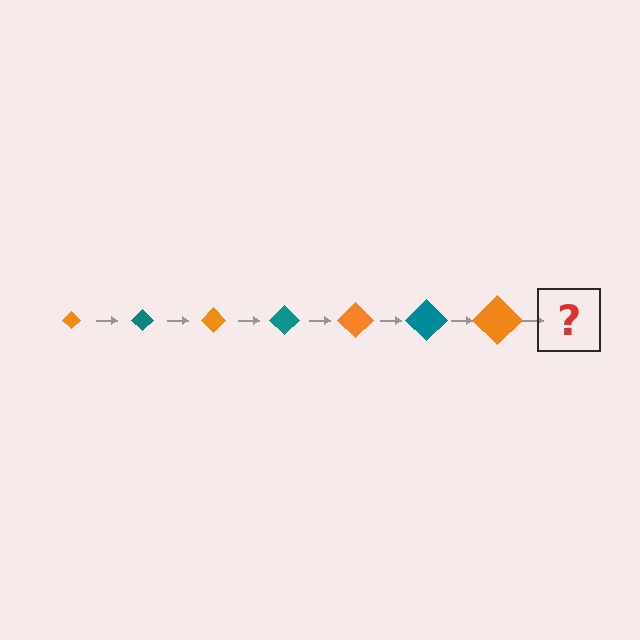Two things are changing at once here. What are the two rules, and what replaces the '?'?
The two rules are that the diamond grows larger each step and the color cycles through orange and teal. The '?' should be a teal diamond, larger than the previous one.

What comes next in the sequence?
The next element should be a teal diamond, larger than the previous one.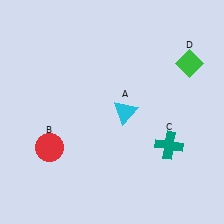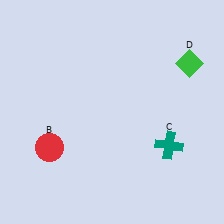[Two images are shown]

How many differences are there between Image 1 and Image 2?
There is 1 difference between the two images.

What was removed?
The cyan triangle (A) was removed in Image 2.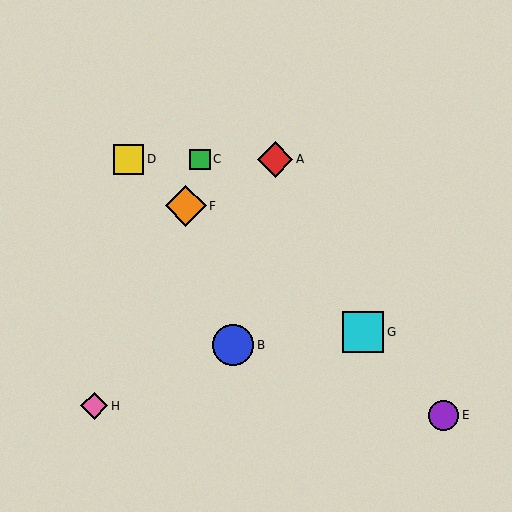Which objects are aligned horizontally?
Objects A, C, D are aligned horizontally.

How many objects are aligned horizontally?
3 objects (A, C, D) are aligned horizontally.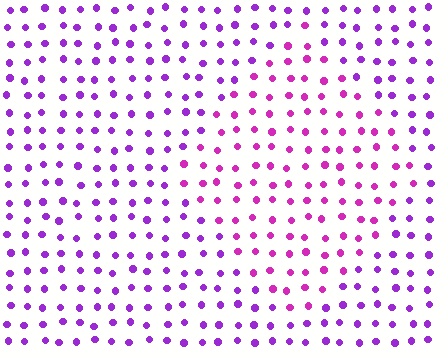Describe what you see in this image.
The image is filled with small purple elements in a uniform arrangement. A diamond-shaped region is visible where the elements are tinted to a slightly different hue, forming a subtle color boundary.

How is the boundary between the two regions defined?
The boundary is defined purely by a slight shift in hue (about 29 degrees). Spacing, size, and orientation are identical on both sides.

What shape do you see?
I see a diamond.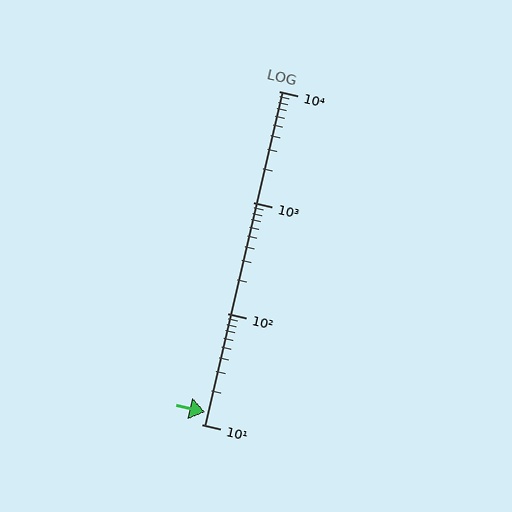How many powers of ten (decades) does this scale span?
The scale spans 3 decades, from 10 to 10000.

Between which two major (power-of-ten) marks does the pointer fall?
The pointer is between 10 and 100.